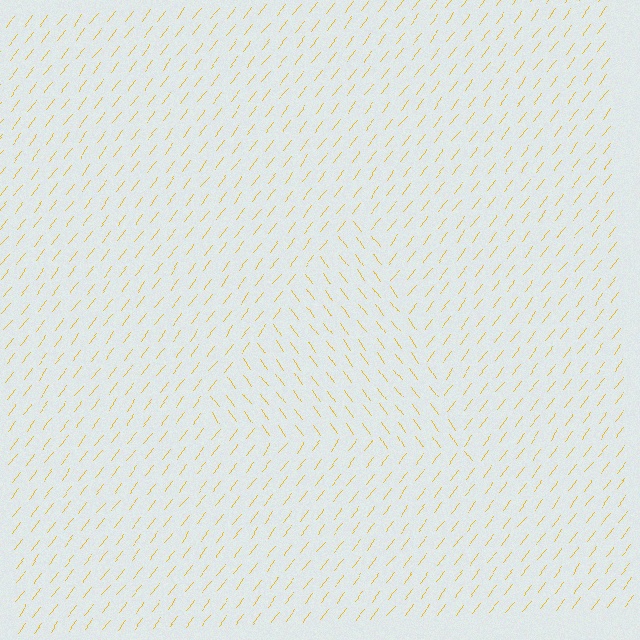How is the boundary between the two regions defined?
The boundary is defined purely by a change in line orientation (approximately 74 degrees difference). All lines are the same color and thickness.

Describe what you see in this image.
The image is filled with small yellow line segments. A triangle region in the image has lines oriented differently from the surrounding lines, creating a visible texture boundary.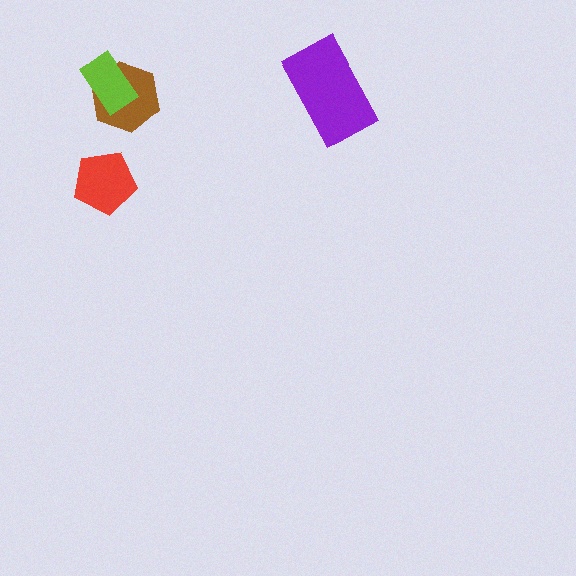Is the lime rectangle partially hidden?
No, no other shape covers it.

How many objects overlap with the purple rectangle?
0 objects overlap with the purple rectangle.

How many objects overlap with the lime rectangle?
1 object overlaps with the lime rectangle.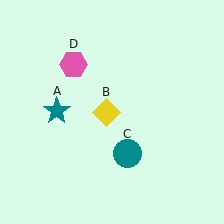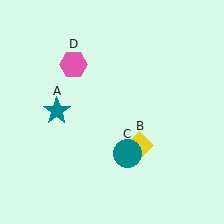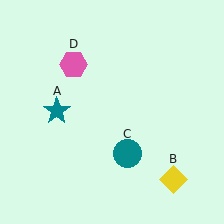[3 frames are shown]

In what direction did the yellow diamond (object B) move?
The yellow diamond (object B) moved down and to the right.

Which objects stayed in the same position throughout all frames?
Teal star (object A) and teal circle (object C) and pink hexagon (object D) remained stationary.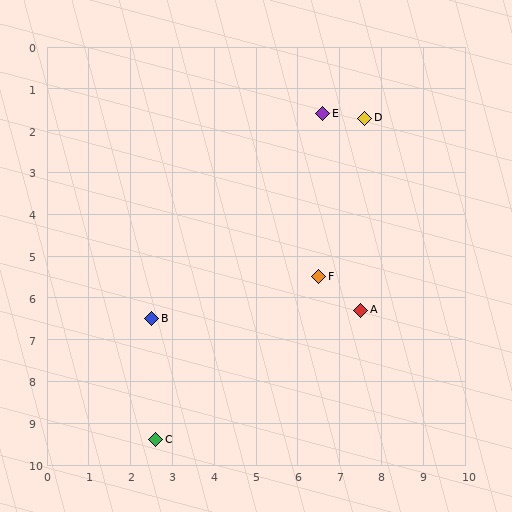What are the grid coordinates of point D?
Point D is at approximately (7.6, 1.7).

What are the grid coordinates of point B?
Point B is at approximately (2.5, 6.5).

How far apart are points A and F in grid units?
Points A and F are about 1.3 grid units apart.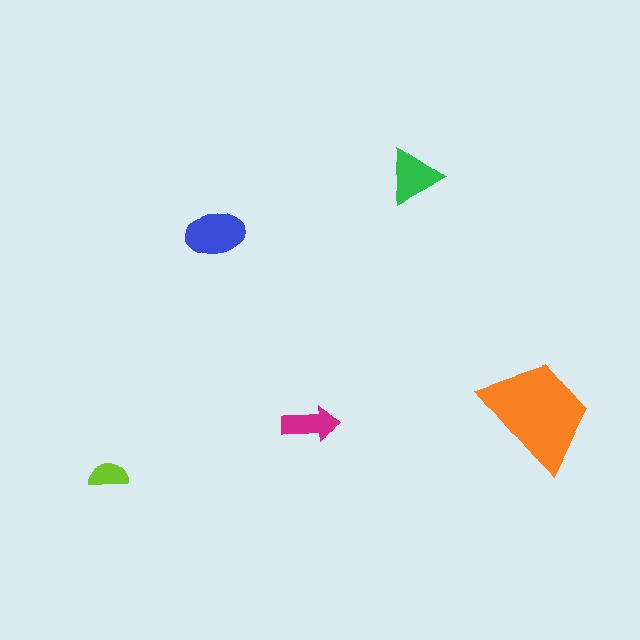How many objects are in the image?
There are 5 objects in the image.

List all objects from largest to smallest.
The orange trapezoid, the blue ellipse, the green triangle, the magenta arrow, the lime semicircle.